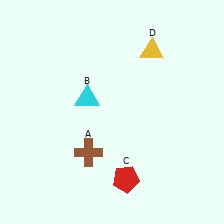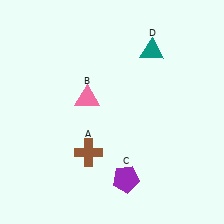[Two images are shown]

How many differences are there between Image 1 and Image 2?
There are 3 differences between the two images.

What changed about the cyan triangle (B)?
In Image 1, B is cyan. In Image 2, it changed to pink.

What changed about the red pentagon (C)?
In Image 1, C is red. In Image 2, it changed to purple.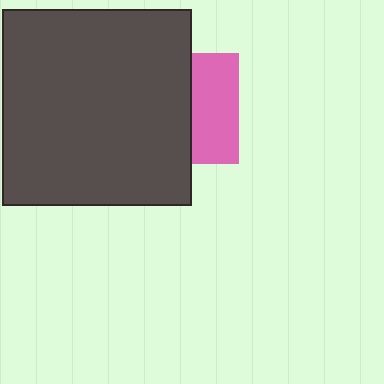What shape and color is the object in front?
The object in front is a dark gray rectangle.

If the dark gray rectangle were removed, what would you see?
You would see the complete pink square.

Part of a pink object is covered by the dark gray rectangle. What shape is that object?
It is a square.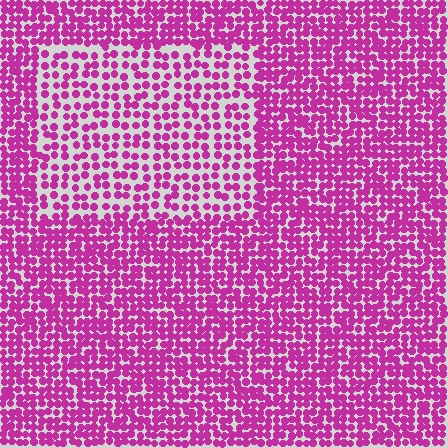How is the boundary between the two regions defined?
The boundary is defined by a change in element density (approximately 1.8x ratio). All elements are the same color, size, and shape.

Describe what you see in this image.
The image contains small magenta elements arranged at two different densities. A rectangle-shaped region is visible where the elements are less densely packed than the surrounding area.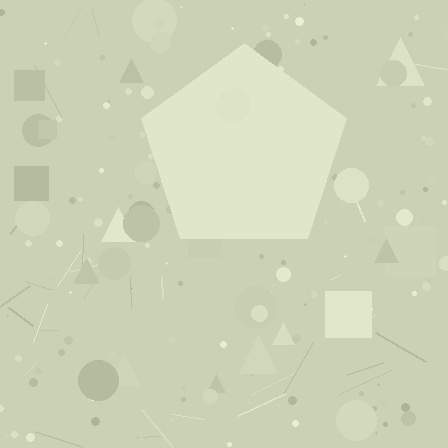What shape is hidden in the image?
A pentagon is hidden in the image.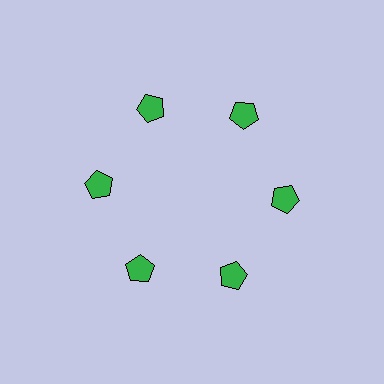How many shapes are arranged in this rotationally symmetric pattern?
There are 6 shapes, arranged in 6 groups of 1.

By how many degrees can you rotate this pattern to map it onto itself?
The pattern maps onto itself every 60 degrees of rotation.